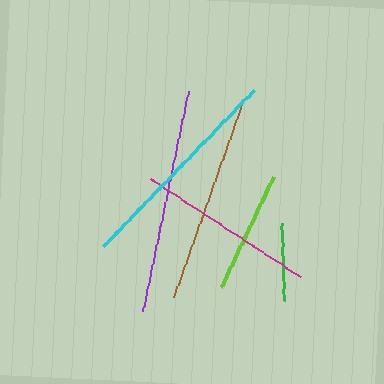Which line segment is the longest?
The purple line is the longest at approximately 225 pixels.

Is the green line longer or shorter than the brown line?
The brown line is longer than the green line.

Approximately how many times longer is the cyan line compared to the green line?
The cyan line is approximately 2.8 times the length of the green line.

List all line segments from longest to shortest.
From longest to shortest: purple, cyan, brown, magenta, lime, green.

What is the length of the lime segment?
The lime segment is approximately 122 pixels long.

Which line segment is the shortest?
The green line is the shortest at approximately 76 pixels.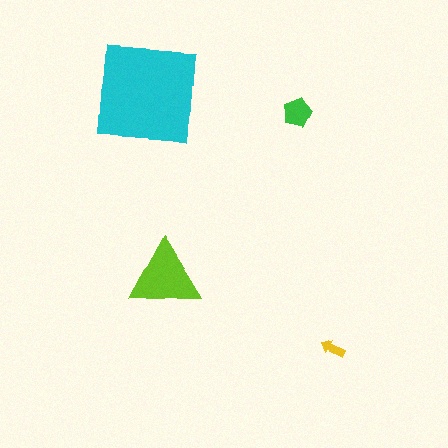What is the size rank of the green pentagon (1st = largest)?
3rd.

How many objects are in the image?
There are 4 objects in the image.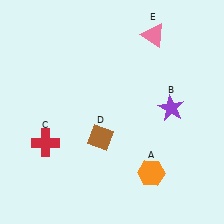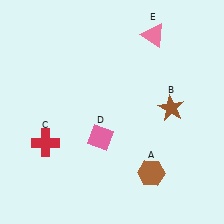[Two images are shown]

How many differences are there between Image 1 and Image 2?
There are 3 differences between the two images.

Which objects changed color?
A changed from orange to brown. B changed from purple to brown. D changed from brown to pink.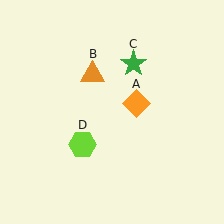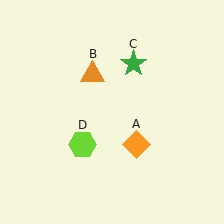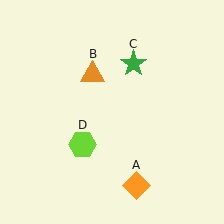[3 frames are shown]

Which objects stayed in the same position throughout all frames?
Orange triangle (object B) and green star (object C) and lime hexagon (object D) remained stationary.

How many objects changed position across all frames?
1 object changed position: orange diamond (object A).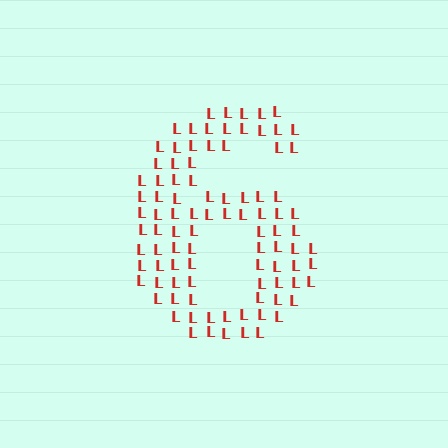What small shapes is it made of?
It is made of small letter L's.